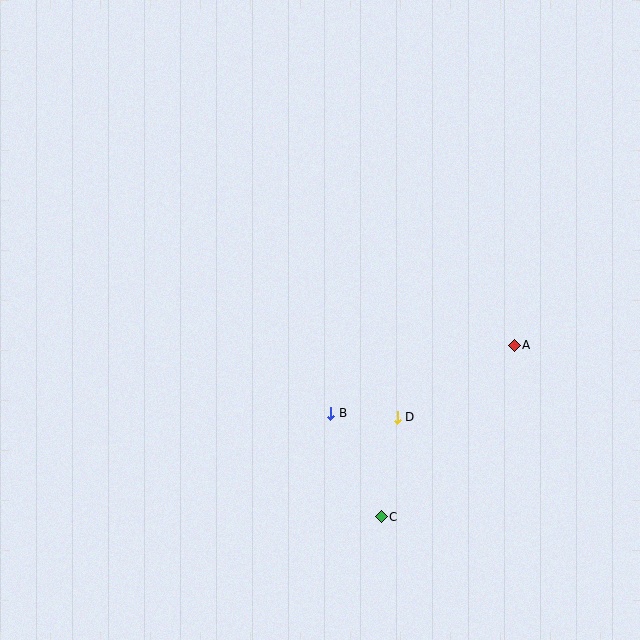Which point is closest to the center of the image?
Point B at (331, 413) is closest to the center.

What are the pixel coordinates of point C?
Point C is at (381, 517).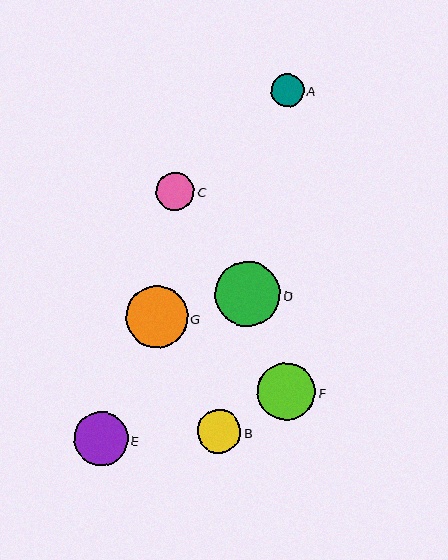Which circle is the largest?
Circle D is the largest with a size of approximately 65 pixels.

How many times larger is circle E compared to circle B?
Circle E is approximately 1.2 times the size of circle B.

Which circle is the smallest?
Circle A is the smallest with a size of approximately 32 pixels.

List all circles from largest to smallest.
From largest to smallest: D, G, F, E, B, C, A.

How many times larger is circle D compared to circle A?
Circle D is approximately 2.0 times the size of circle A.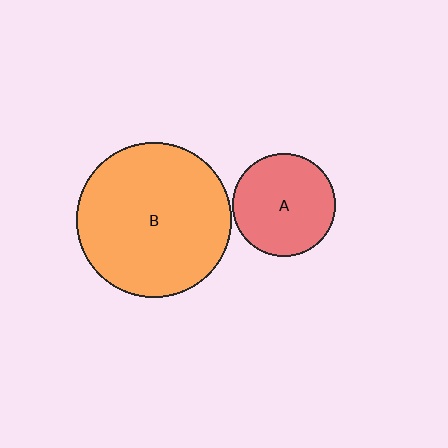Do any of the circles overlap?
No, none of the circles overlap.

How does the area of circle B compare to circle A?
Approximately 2.3 times.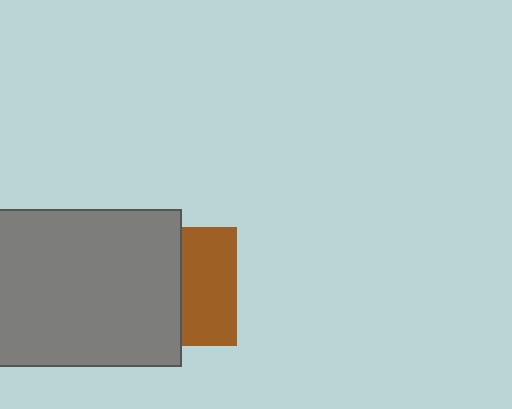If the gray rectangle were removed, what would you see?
You would see the complete brown square.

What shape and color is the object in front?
The object in front is a gray rectangle.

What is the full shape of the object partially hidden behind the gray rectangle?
The partially hidden object is a brown square.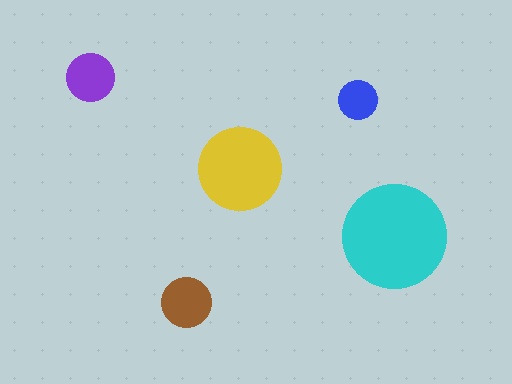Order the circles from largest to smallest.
the cyan one, the yellow one, the brown one, the purple one, the blue one.